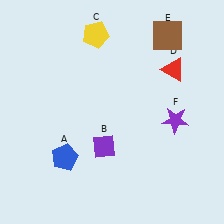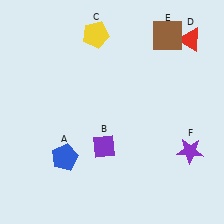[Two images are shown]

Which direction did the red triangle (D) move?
The red triangle (D) moved up.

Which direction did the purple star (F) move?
The purple star (F) moved down.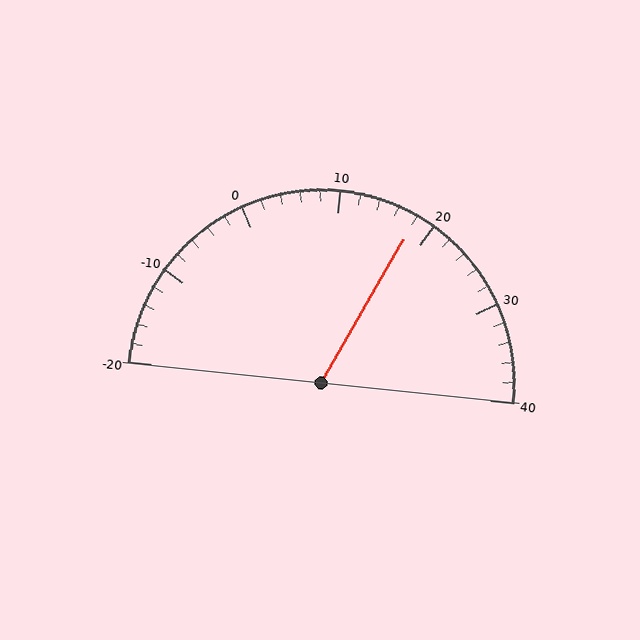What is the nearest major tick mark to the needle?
The nearest major tick mark is 20.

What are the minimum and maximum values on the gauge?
The gauge ranges from -20 to 40.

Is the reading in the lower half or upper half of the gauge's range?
The reading is in the upper half of the range (-20 to 40).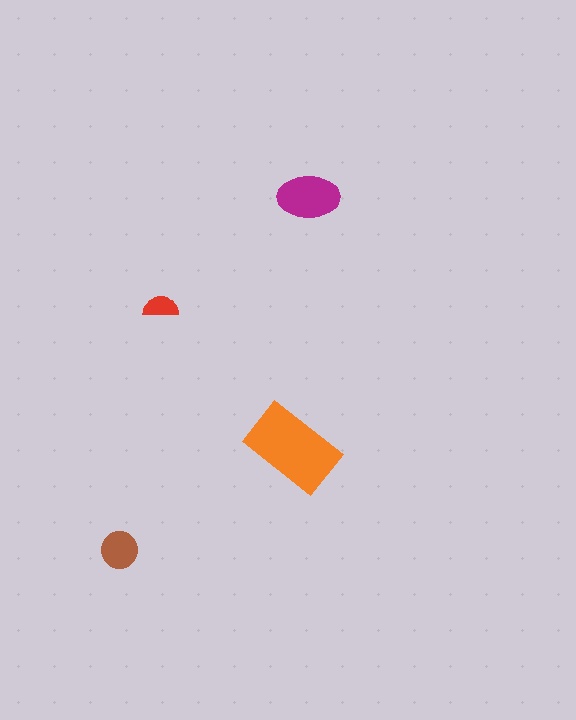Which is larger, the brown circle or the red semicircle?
The brown circle.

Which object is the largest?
The orange rectangle.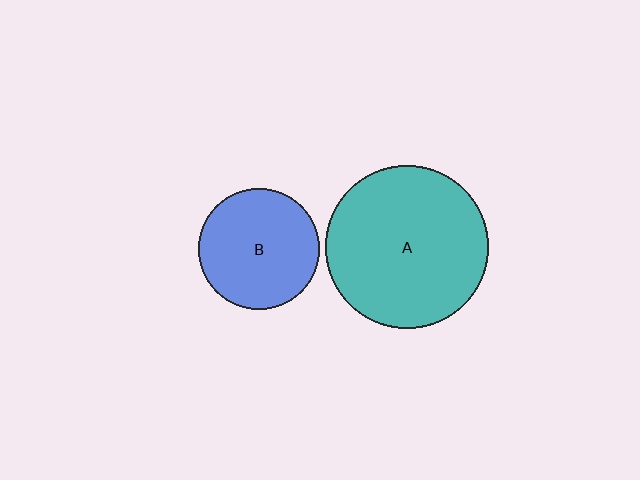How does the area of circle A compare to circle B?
Approximately 1.8 times.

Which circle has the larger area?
Circle A (teal).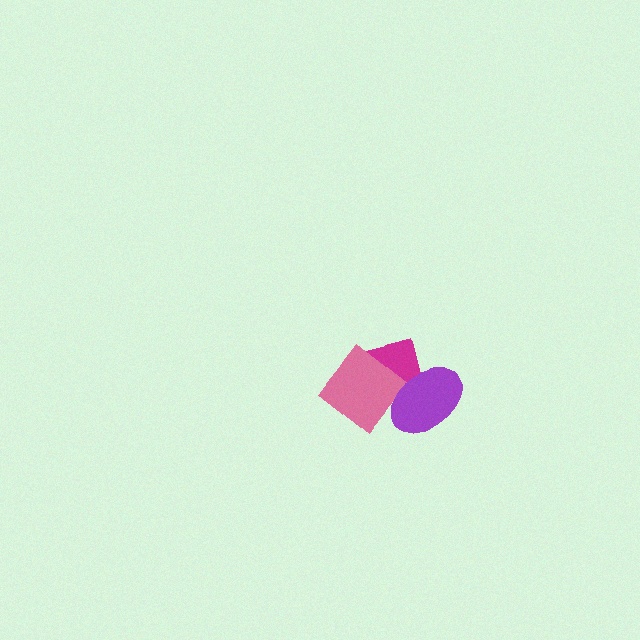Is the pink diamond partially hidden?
Yes, it is partially covered by another shape.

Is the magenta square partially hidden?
Yes, it is partially covered by another shape.